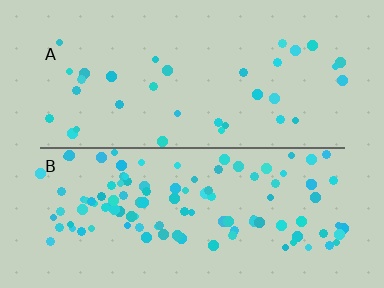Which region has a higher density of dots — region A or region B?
B (the bottom).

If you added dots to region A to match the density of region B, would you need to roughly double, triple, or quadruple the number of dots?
Approximately triple.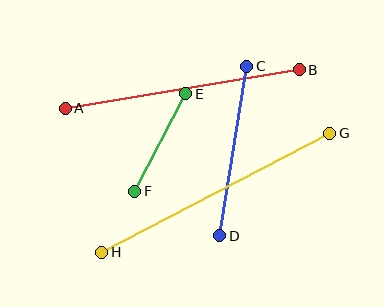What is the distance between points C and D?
The distance is approximately 171 pixels.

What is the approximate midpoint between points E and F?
The midpoint is at approximately (160, 142) pixels.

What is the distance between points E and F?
The distance is approximately 110 pixels.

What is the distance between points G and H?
The distance is approximately 257 pixels.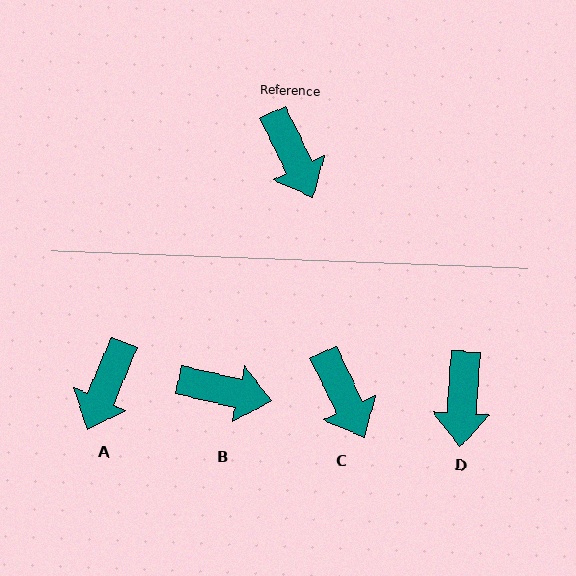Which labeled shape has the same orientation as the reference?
C.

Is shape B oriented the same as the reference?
No, it is off by about 52 degrees.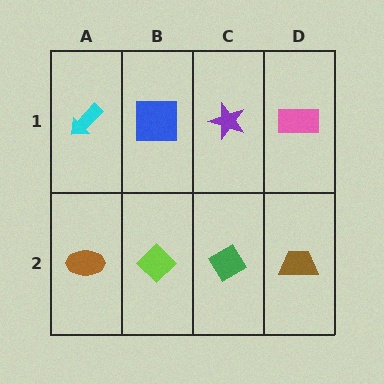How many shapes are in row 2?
4 shapes.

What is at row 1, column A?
A cyan arrow.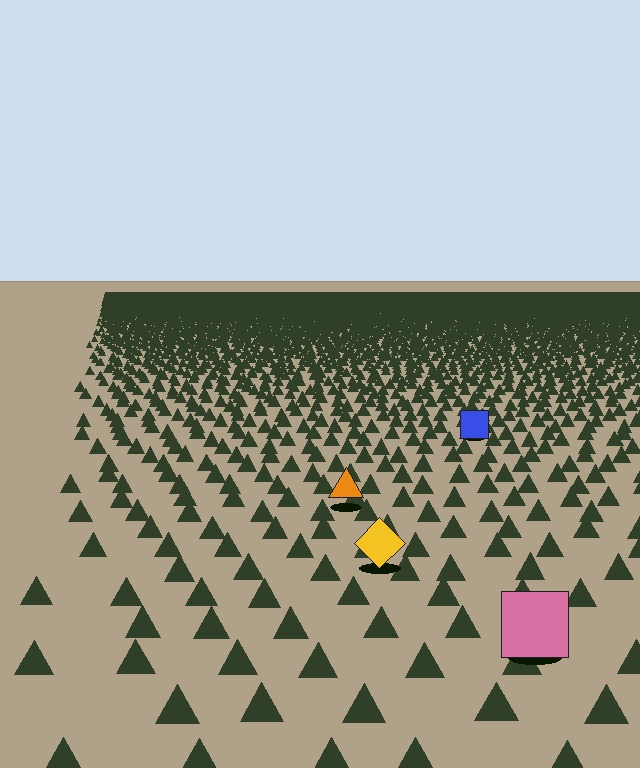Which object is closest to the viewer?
The pink square is closest. The texture marks near it are larger and more spread out.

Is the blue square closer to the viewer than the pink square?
No. The pink square is closer — you can tell from the texture gradient: the ground texture is coarser near it.